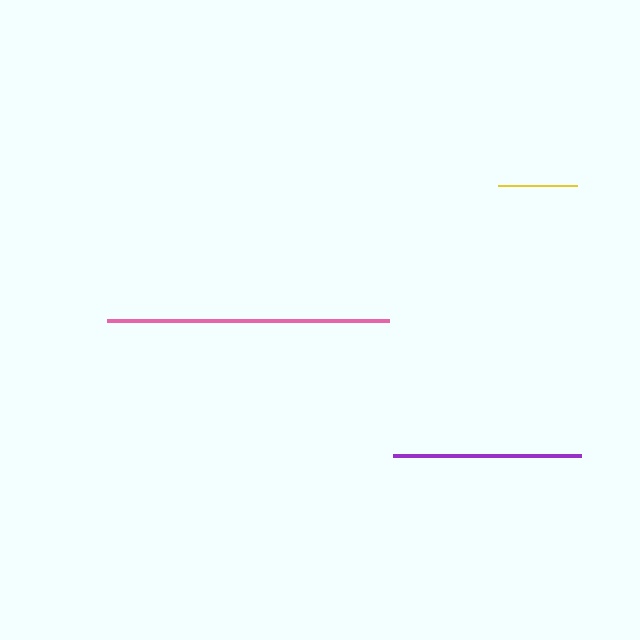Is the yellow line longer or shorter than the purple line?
The purple line is longer than the yellow line.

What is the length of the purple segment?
The purple segment is approximately 187 pixels long.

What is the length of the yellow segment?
The yellow segment is approximately 79 pixels long.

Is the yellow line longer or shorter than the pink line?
The pink line is longer than the yellow line.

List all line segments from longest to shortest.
From longest to shortest: pink, purple, yellow.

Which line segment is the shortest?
The yellow line is the shortest at approximately 79 pixels.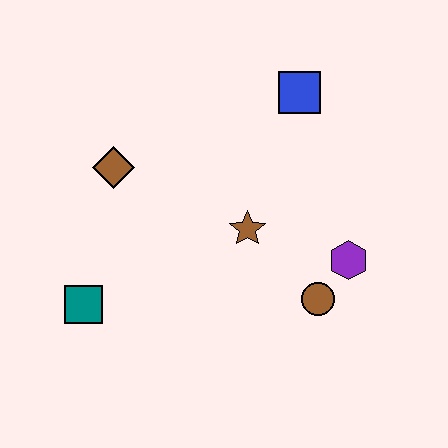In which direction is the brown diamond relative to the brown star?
The brown diamond is to the left of the brown star.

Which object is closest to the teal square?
The brown diamond is closest to the teal square.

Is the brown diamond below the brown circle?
No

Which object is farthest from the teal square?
The blue square is farthest from the teal square.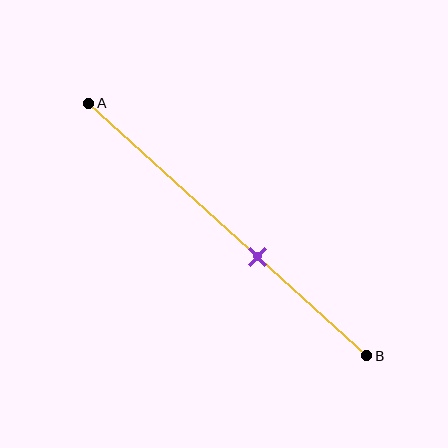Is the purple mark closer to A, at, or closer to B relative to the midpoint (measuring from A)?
The purple mark is closer to point B than the midpoint of segment AB.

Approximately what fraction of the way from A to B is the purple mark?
The purple mark is approximately 60% of the way from A to B.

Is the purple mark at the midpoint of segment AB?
No, the mark is at about 60% from A, not at the 50% midpoint.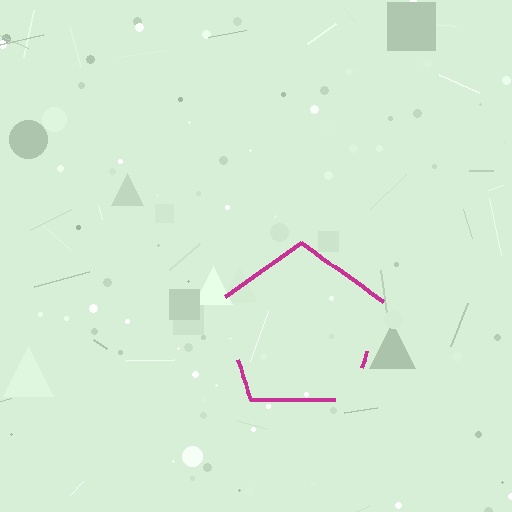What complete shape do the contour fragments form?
The contour fragments form a pentagon.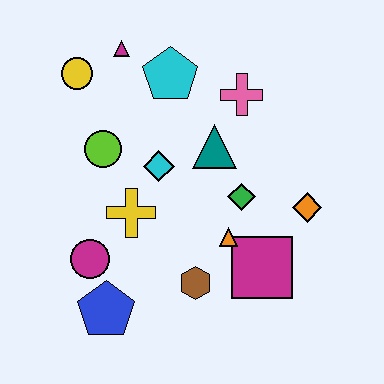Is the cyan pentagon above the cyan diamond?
Yes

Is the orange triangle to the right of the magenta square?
No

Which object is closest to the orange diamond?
The green diamond is closest to the orange diamond.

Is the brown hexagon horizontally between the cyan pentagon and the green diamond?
Yes